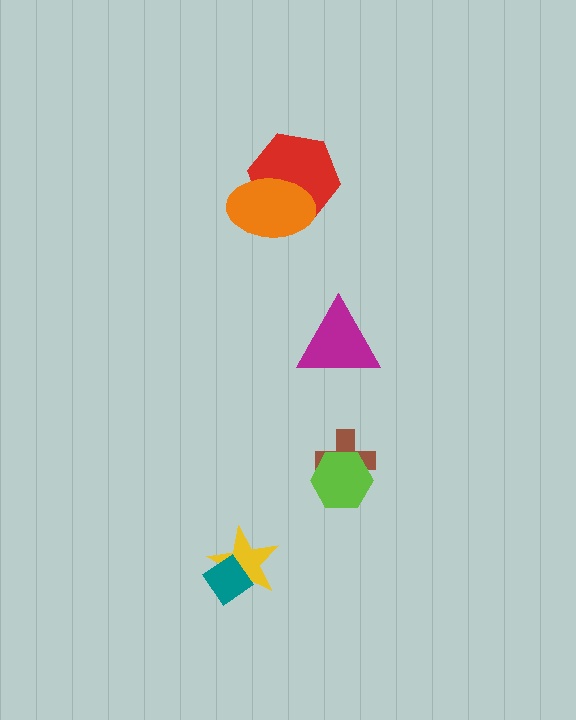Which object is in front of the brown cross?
The lime hexagon is in front of the brown cross.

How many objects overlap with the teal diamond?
1 object overlaps with the teal diamond.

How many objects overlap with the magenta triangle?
0 objects overlap with the magenta triangle.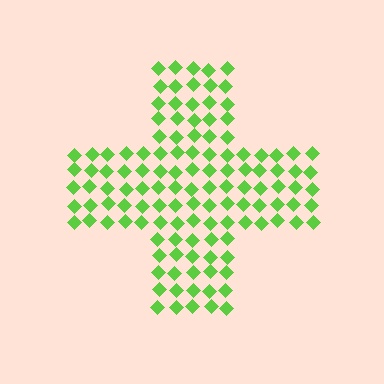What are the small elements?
The small elements are diamonds.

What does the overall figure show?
The overall figure shows a cross.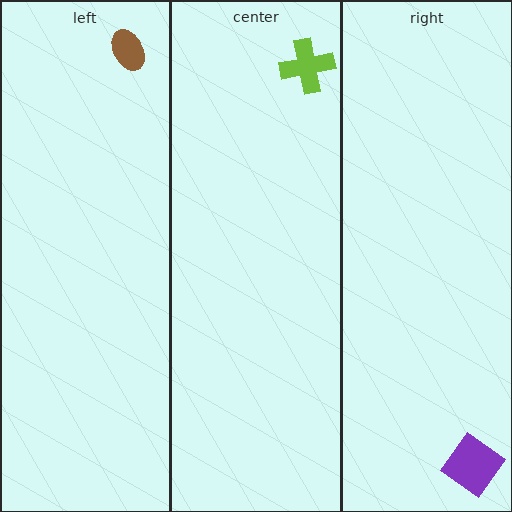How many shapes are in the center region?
1.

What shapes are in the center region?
The lime cross.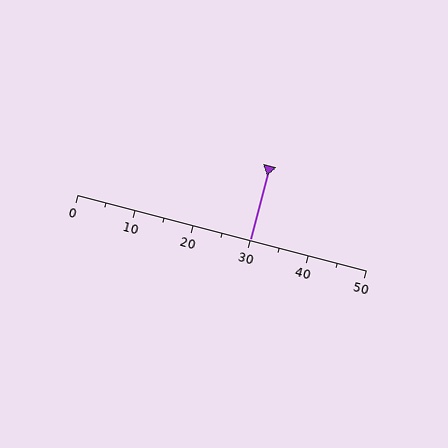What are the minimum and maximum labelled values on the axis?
The axis runs from 0 to 50.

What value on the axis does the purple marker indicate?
The marker indicates approximately 30.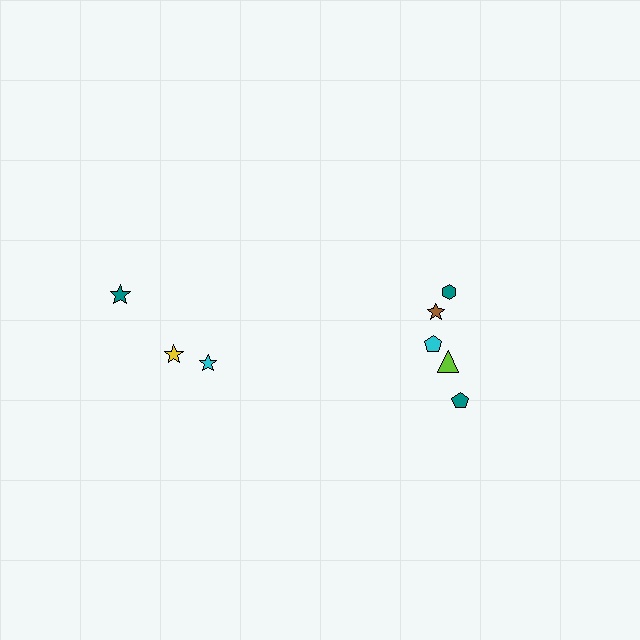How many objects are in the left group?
There are 3 objects.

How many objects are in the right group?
There are 5 objects.